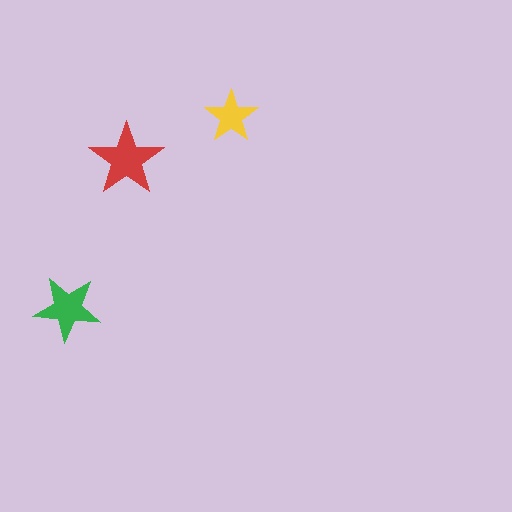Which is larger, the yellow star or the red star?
The red one.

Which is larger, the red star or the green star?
The red one.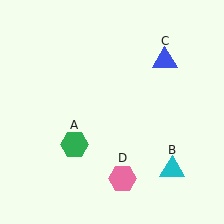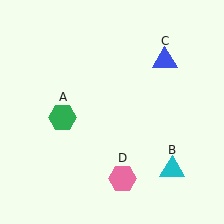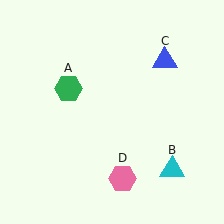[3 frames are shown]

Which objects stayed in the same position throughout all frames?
Cyan triangle (object B) and blue triangle (object C) and pink hexagon (object D) remained stationary.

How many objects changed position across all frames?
1 object changed position: green hexagon (object A).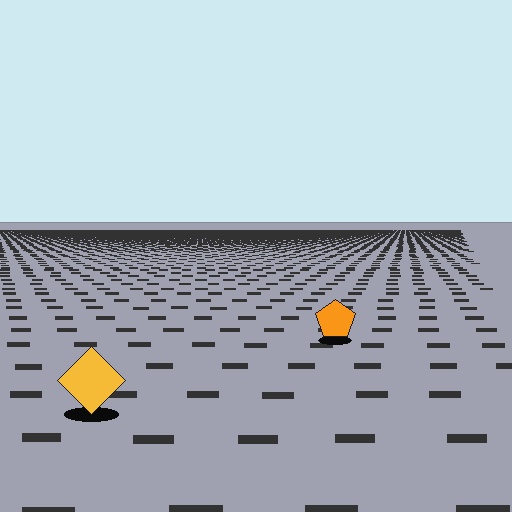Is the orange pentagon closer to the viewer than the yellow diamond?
No. The yellow diamond is closer — you can tell from the texture gradient: the ground texture is coarser near it.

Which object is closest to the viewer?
The yellow diamond is closest. The texture marks near it are larger and more spread out.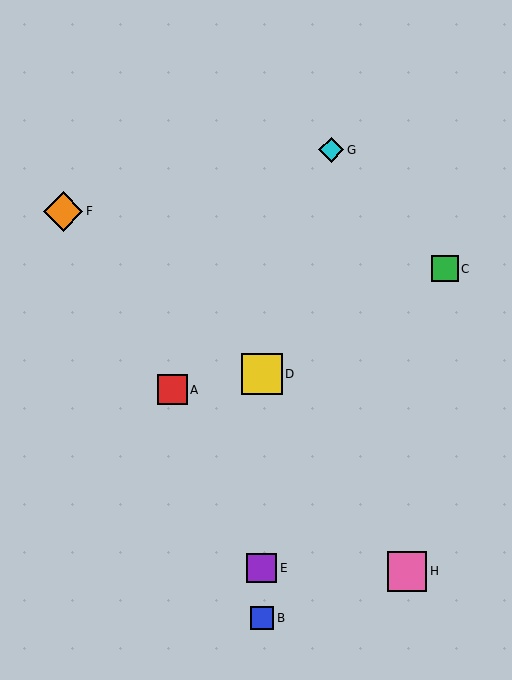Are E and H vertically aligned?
No, E is at x≈262 and H is at x≈407.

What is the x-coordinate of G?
Object G is at x≈331.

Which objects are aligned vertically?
Objects B, D, E are aligned vertically.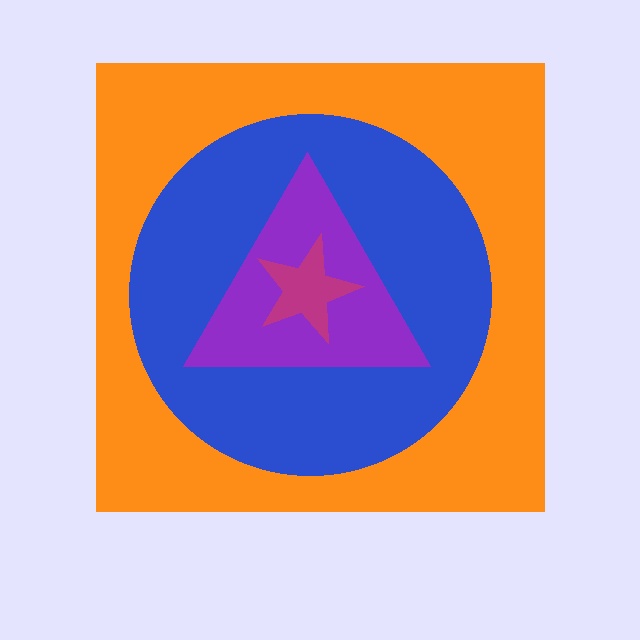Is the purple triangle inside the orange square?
Yes.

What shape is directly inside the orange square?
The blue circle.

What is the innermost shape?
The magenta star.